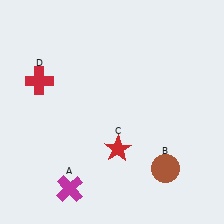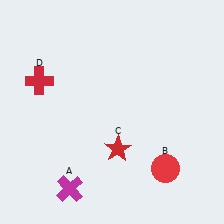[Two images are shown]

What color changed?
The circle (B) changed from brown in Image 1 to red in Image 2.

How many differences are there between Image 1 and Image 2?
There is 1 difference between the two images.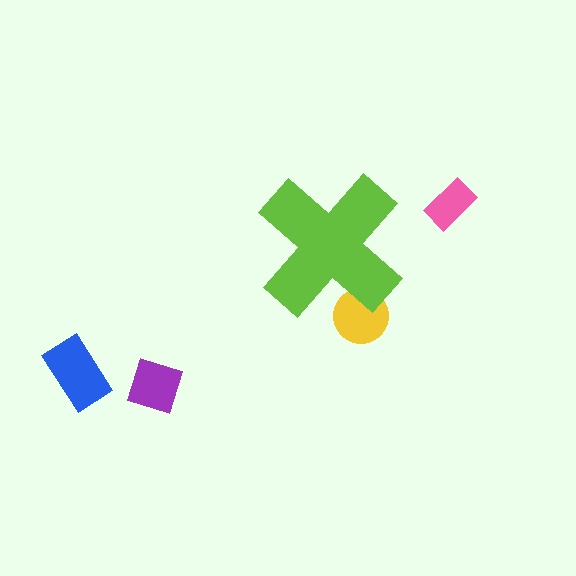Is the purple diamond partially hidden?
No, the purple diamond is fully visible.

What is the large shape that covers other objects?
A lime cross.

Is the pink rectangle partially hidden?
No, the pink rectangle is fully visible.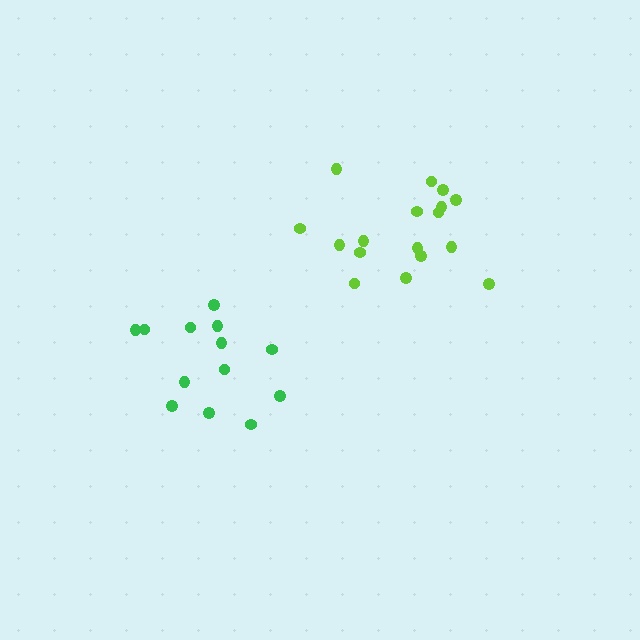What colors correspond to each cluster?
The clusters are colored: green, lime.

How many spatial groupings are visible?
There are 2 spatial groupings.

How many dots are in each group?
Group 1: 13 dots, Group 2: 17 dots (30 total).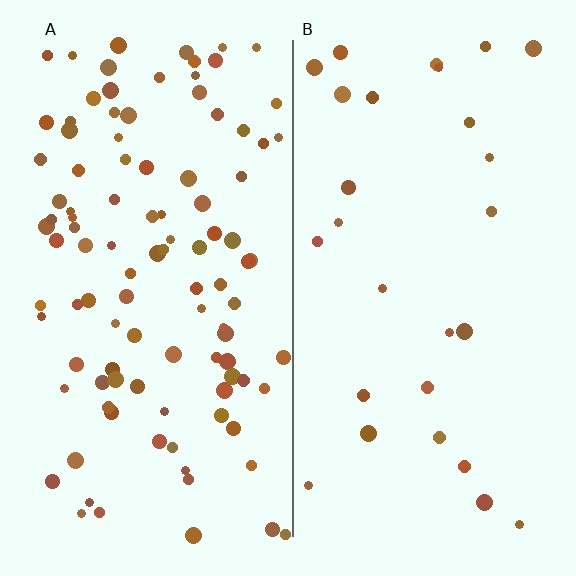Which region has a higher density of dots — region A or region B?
A (the left).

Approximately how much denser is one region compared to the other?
Approximately 3.8× — region A over region B.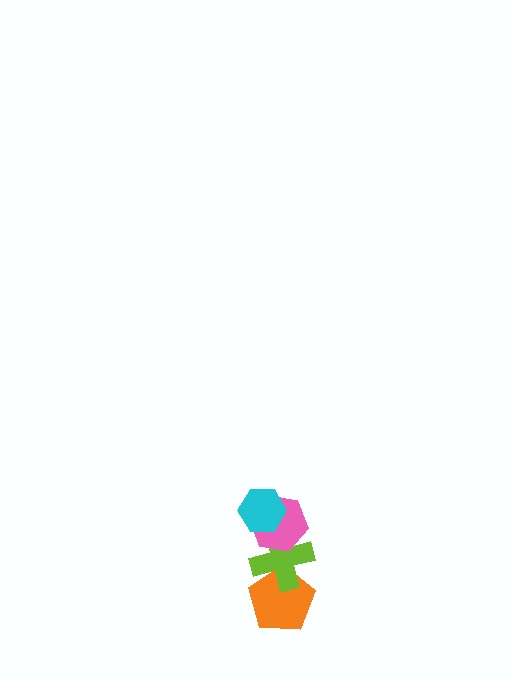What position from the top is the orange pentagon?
The orange pentagon is 4th from the top.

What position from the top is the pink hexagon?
The pink hexagon is 2nd from the top.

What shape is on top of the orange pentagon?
The lime cross is on top of the orange pentagon.